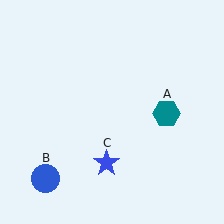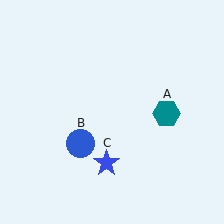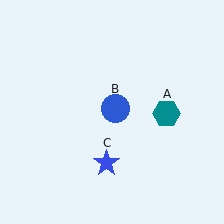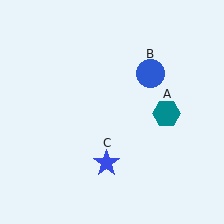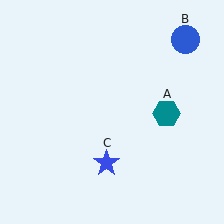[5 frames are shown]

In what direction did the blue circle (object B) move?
The blue circle (object B) moved up and to the right.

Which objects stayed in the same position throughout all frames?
Teal hexagon (object A) and blue star (object C) remained stationary.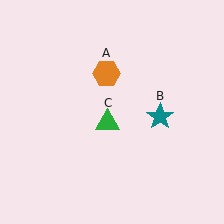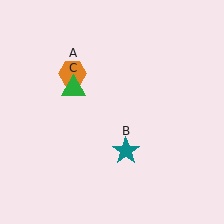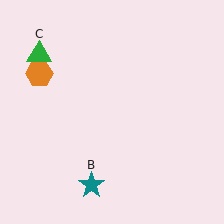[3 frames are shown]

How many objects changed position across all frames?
3 objects changed position: orange hexagon (object A), teal star (object B), green triangle (object C).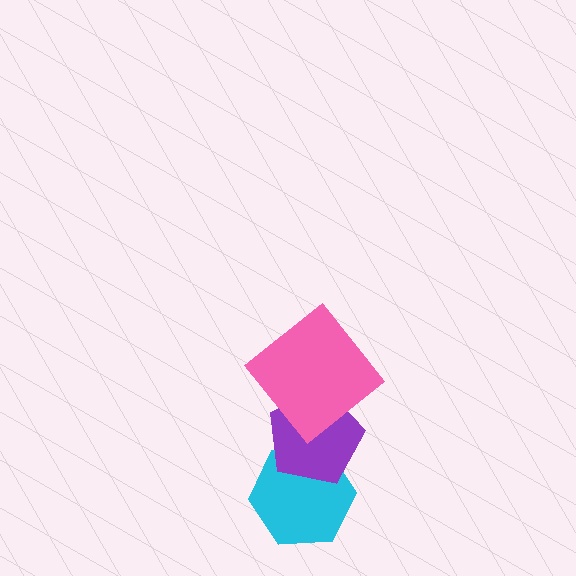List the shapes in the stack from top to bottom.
From top to bottom: the pink diamond, the purple pentagon, the cyan hexagon.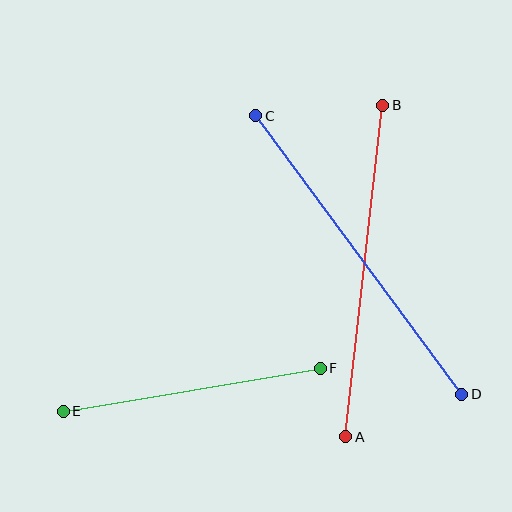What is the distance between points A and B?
The distance is approximately 334 pixels.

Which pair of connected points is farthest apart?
Points C and D are farthest apart.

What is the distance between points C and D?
The distance is approximately 346 pixels.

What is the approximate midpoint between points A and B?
The midpoint is at approximately (364, 271) pixels.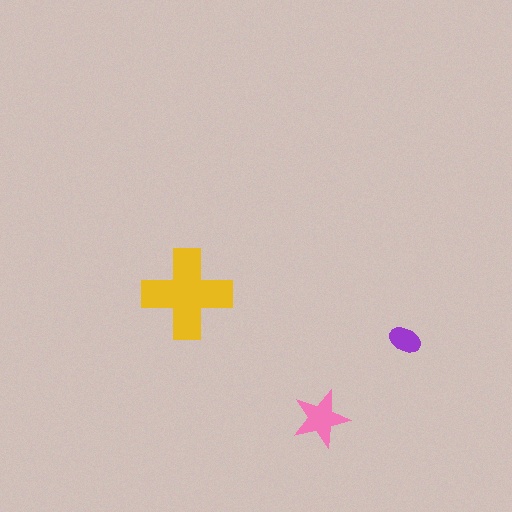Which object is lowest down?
The pink star is bottommost.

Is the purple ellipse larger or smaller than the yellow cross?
Smaller.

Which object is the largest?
The yellow cross.